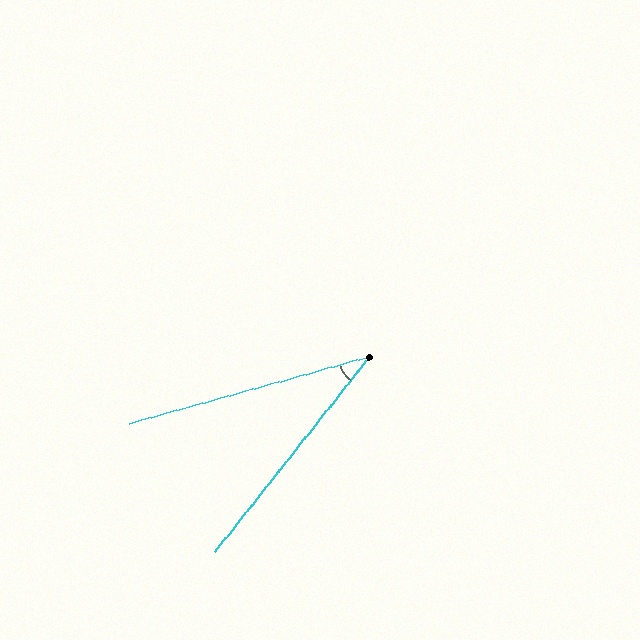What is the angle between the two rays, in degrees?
Approximately 36 degrees.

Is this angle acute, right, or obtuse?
It is acute.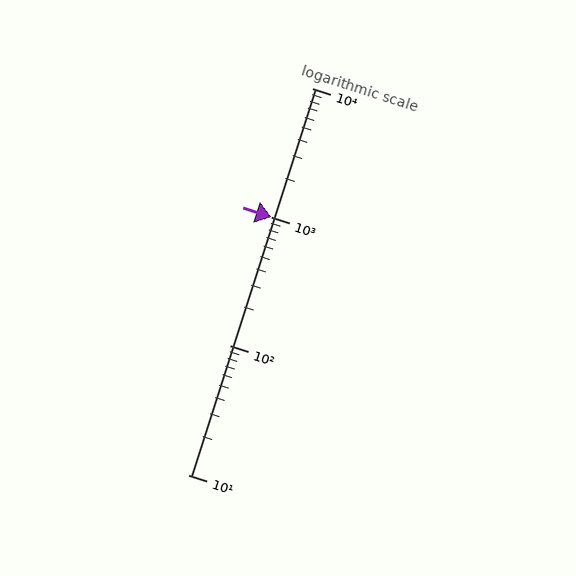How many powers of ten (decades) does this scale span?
The scale spans 3 decades, from 10 to 10000.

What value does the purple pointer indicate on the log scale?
The pointer indicates approximately 1000.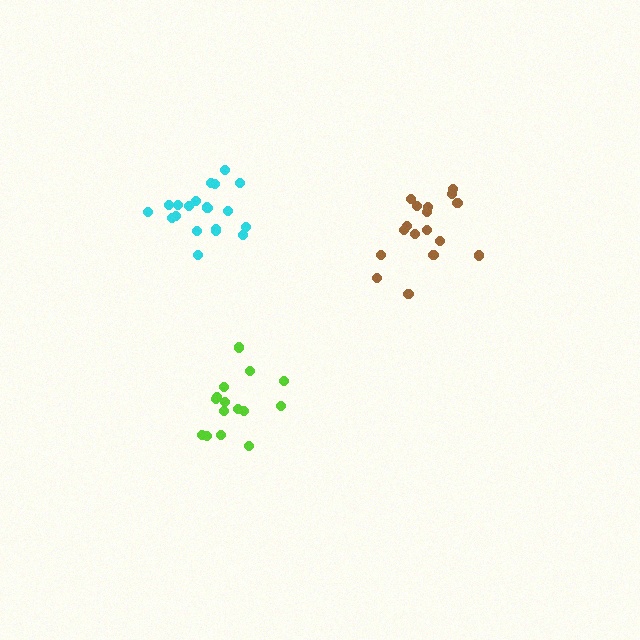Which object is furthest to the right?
The brown cluster is rightmost.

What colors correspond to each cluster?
The clusters are colored: lime, cyan, brown.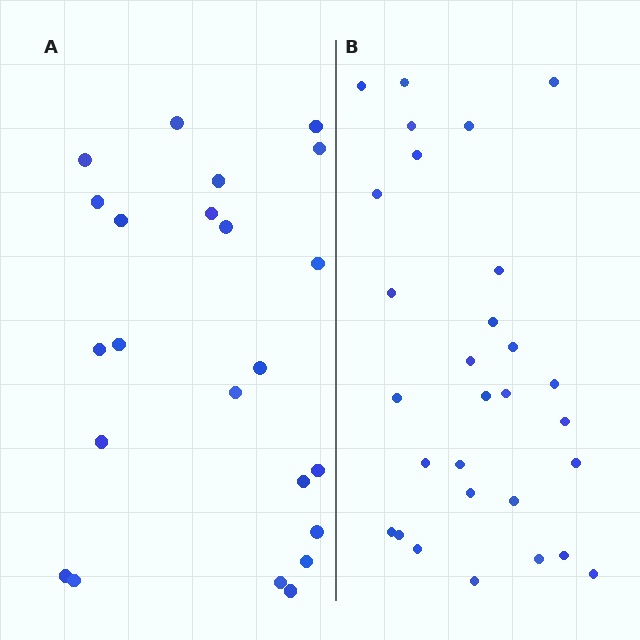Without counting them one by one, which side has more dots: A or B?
Region B (the right region) has more dots.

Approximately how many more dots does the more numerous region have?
Region B has about 6 more dots than region A.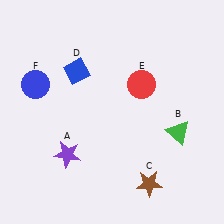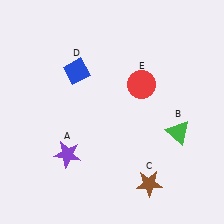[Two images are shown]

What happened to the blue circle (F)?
The blue circle (F) was removed in Image 2. It was in the top-left area of Image 1.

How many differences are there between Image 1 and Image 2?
There is 1 difference between the two images.